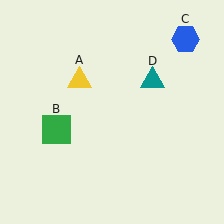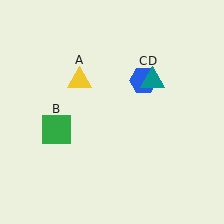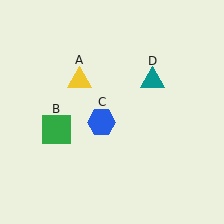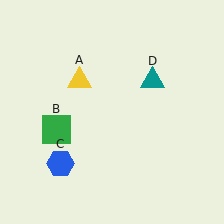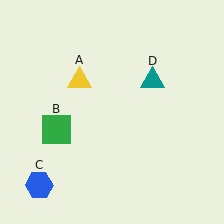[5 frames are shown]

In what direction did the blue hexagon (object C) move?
The blue hexagon (object C) moved down and to the left.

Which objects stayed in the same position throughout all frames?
Yellow triangle (object A) and green square (object B) and teal triangle (object D) remained stationary.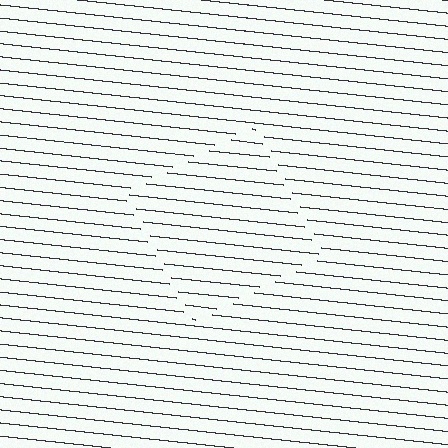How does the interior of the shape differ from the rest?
The interior of the shape contains the same grating, shifted by half a period — the contour is defined by the phase discontinuity where line-ends from the inner and outer gratings abut.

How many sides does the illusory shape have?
4 sides — the line-ends trace a square.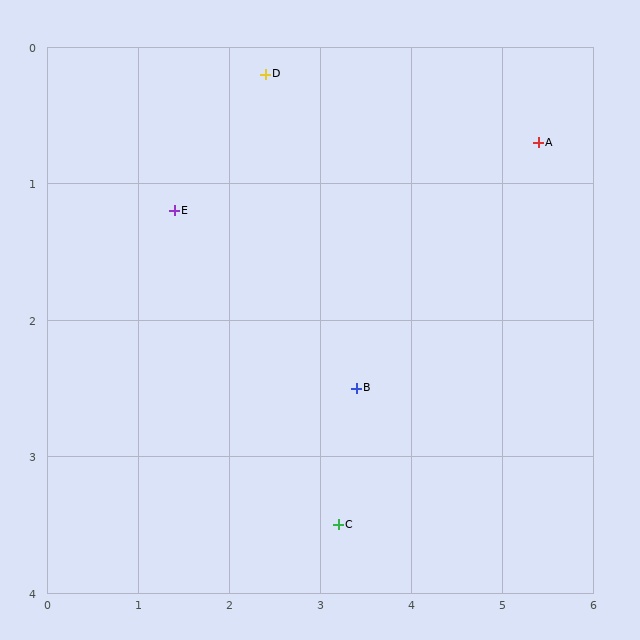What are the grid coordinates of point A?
Point A is at approximately (5.4, 0.7).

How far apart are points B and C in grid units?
Points B and C are about 1.0 grid units apart.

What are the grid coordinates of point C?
Point C is at approximately (3.2, 3.5).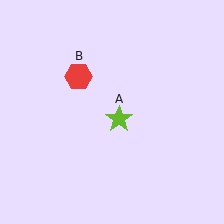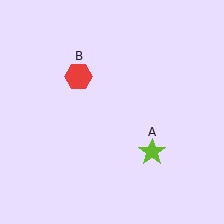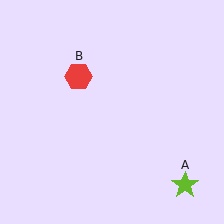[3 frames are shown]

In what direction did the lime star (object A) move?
The lime star (object A) moved down and to the right.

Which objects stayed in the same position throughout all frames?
Red hexagon (object B) remained stationary.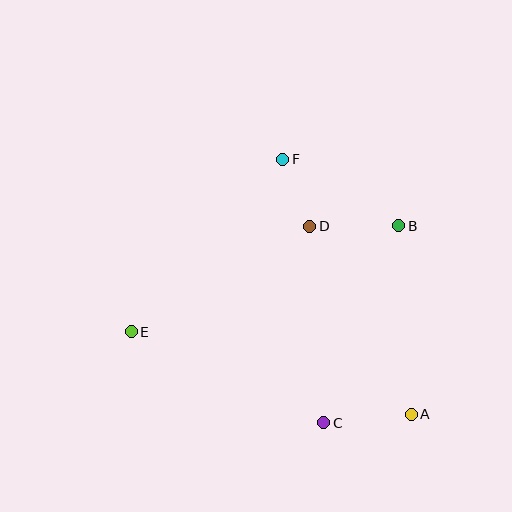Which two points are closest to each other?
Points D and F are closest to each other.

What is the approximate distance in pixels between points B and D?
The distance between B and D is approximately 89 pixels.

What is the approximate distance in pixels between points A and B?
The distance between A and B is approximately 189 pixels.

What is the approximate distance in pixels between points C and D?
The distance between C and D is approximately 197 pixels.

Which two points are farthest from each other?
Points A and E are farthest from each other.